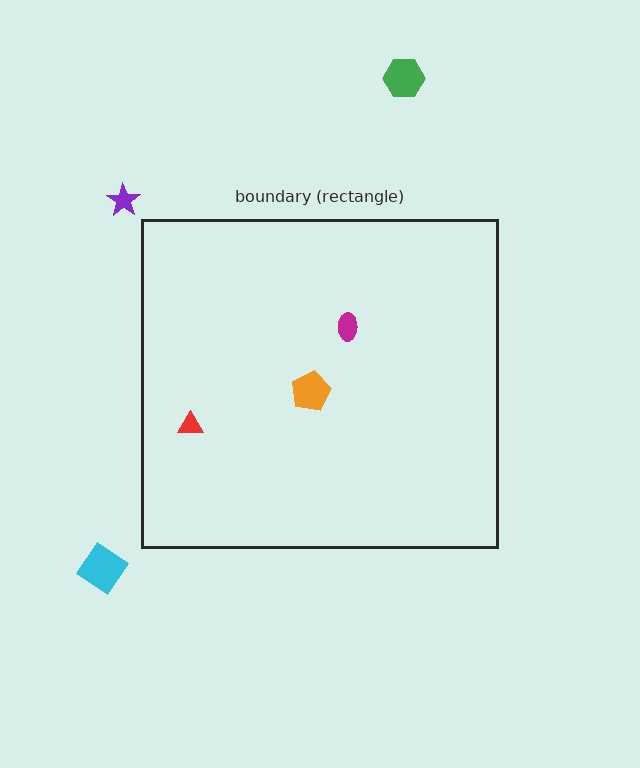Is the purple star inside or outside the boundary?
Outside.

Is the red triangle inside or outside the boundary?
Inside.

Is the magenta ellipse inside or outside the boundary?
Inside.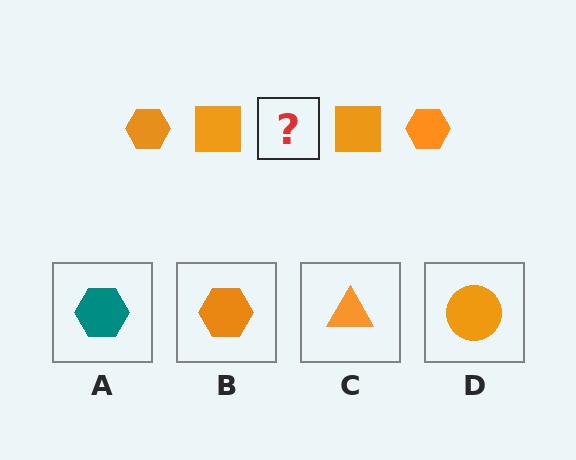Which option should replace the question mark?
Option B.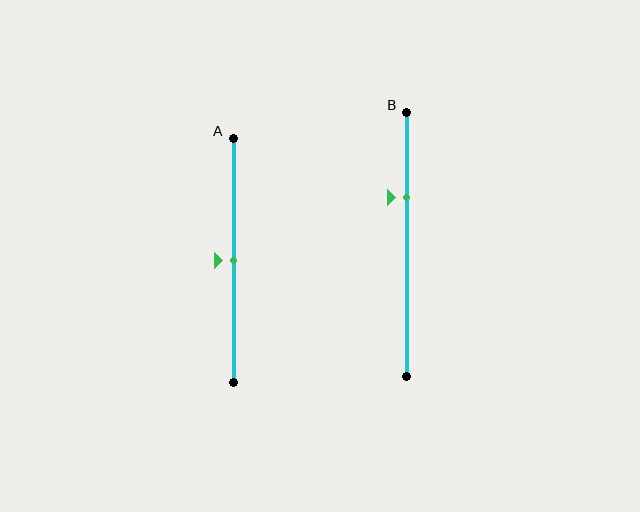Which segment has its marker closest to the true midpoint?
Segment A has its marker closest to the true midpoint.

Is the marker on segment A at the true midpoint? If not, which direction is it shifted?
Yes, the marker on segment A is at the true midpoint.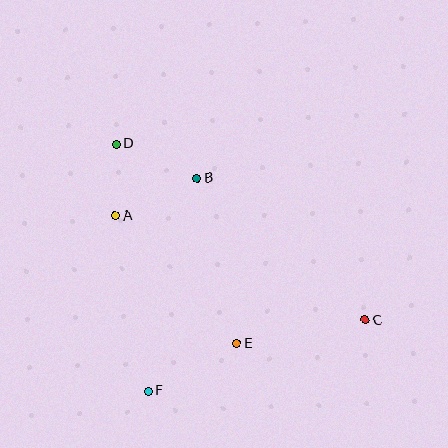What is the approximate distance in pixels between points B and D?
The distance between B and D is approximately 88 pixels.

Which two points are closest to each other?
Points A and D are closest to each other.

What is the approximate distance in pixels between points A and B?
The distance between A and B is approximately 90 pixels.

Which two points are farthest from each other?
Points C and D are farthest from each other.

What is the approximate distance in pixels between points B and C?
The distance between B and C is approximately 220 pixels.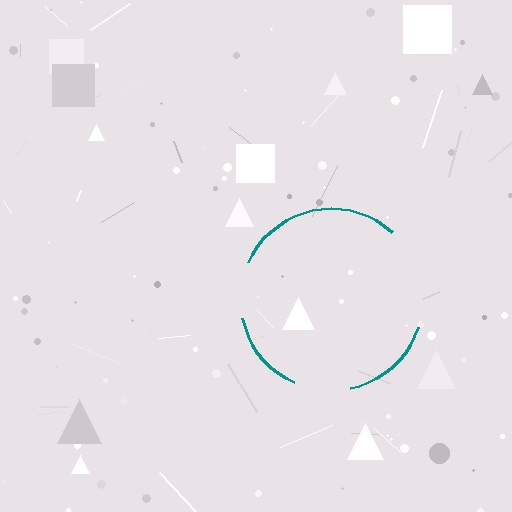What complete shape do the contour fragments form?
The contour fragments form a circle.